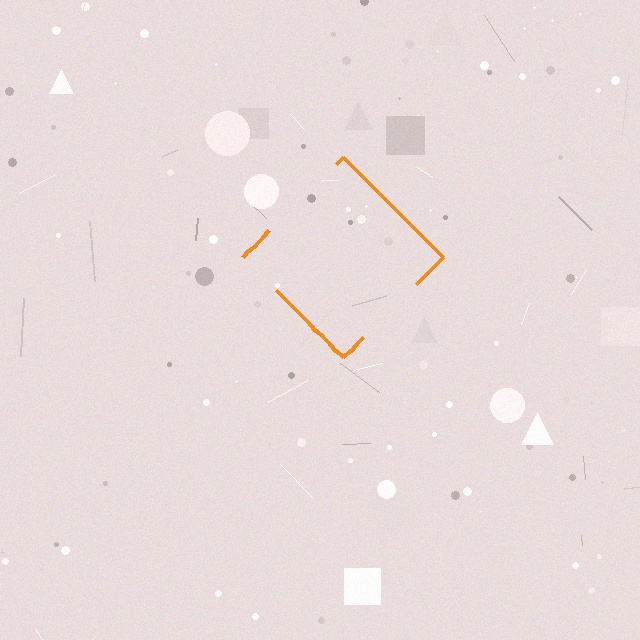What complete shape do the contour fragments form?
The contour fragments form a diamond.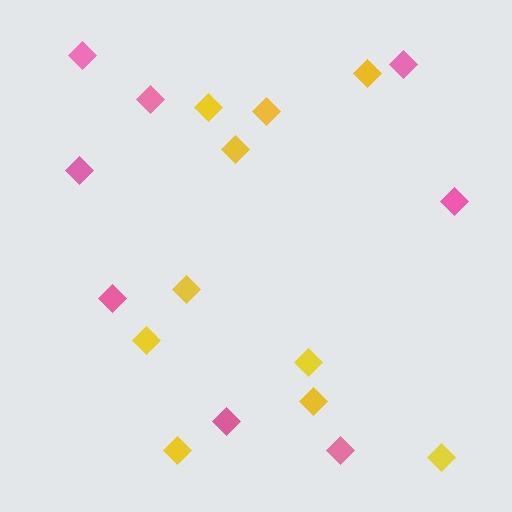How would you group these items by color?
There are 2 groups: one group of pink diamonds (8) and one group of yellow diamonds (10).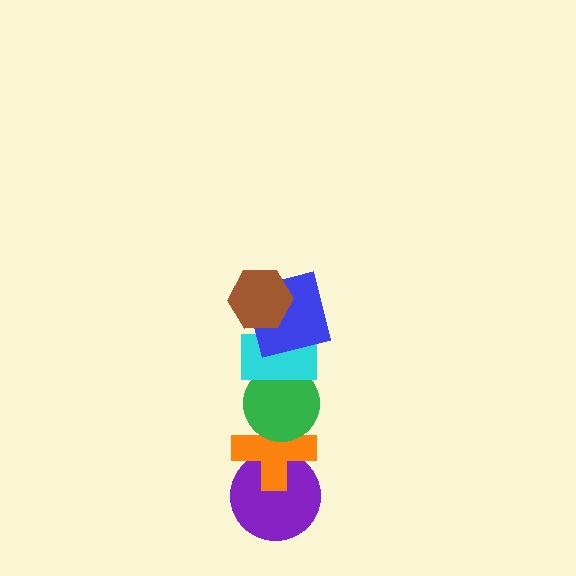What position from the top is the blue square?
The blue square is 2nd from the top.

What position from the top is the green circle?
The green circle is 4th from the top.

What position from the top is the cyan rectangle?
The cyan rectangle is 3rd from the top.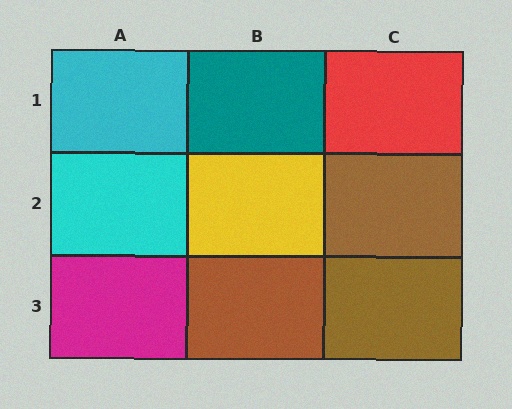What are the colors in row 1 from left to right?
Cyan, teal, red.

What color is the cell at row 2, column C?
Brown.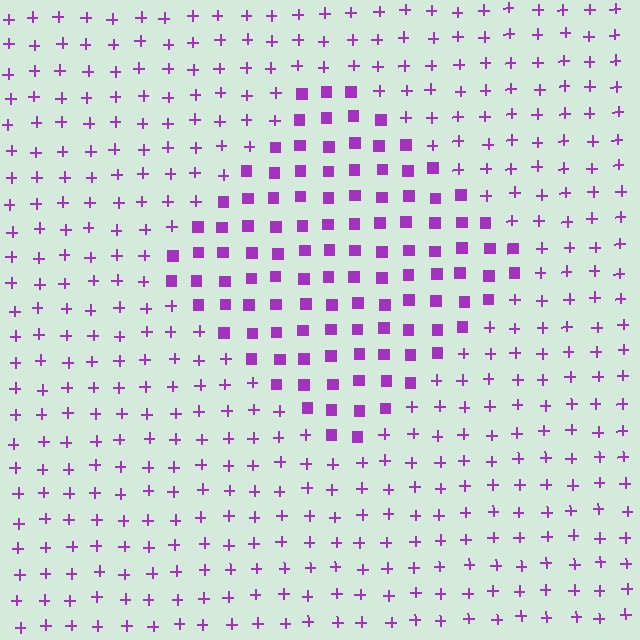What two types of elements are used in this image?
The image uses squares inside the diamond region and plus signs outside it.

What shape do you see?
I see a diamond.